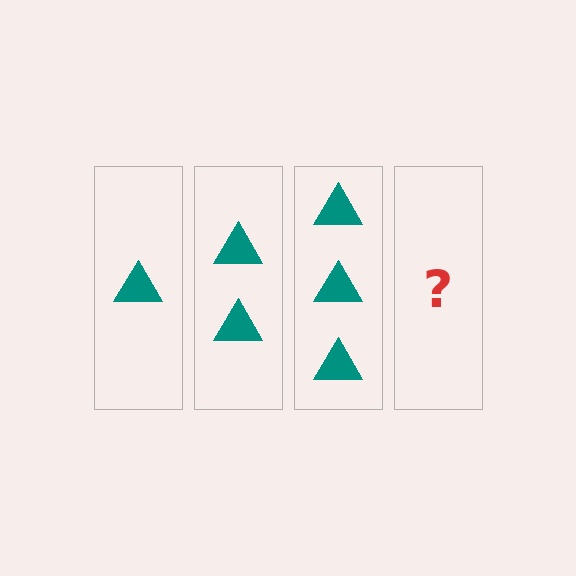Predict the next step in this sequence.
The next step is 4 triangles.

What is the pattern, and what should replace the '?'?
The pattern is that each step adds one more triangle. The '?' should be 4 triangles.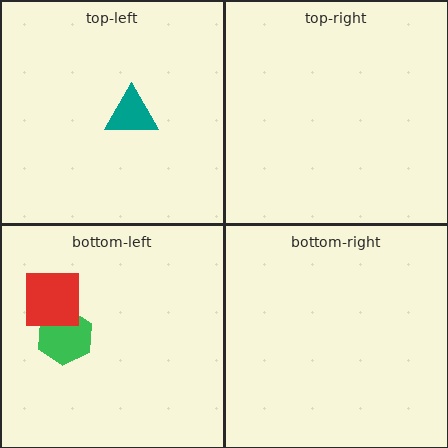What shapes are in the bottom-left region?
The green hexagon, the red square.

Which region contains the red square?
The bottom-left region.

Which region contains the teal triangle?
The top-left region.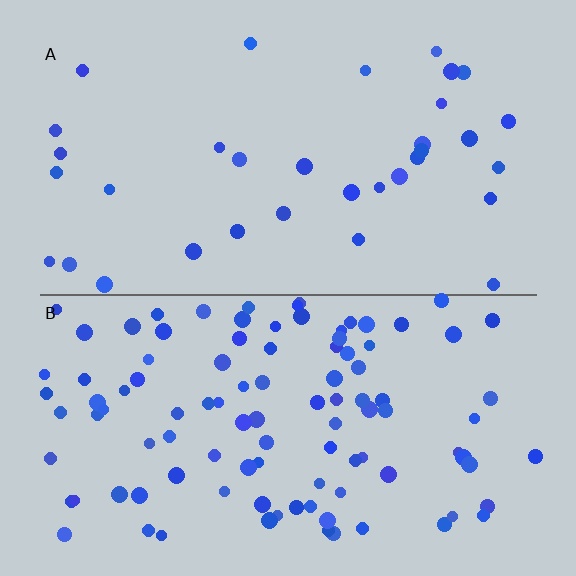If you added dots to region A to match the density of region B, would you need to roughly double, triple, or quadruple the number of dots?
Approximately triple.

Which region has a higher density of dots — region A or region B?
B (the bottom).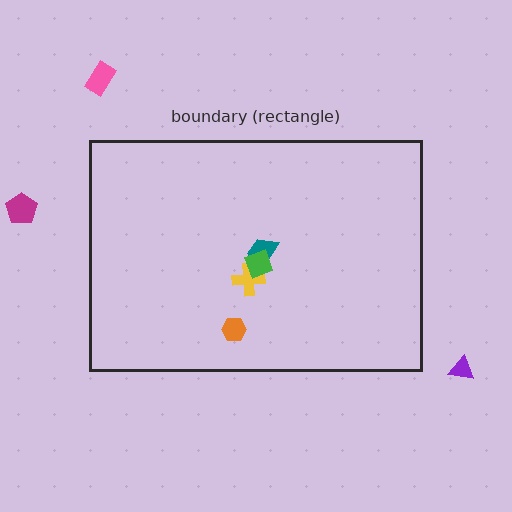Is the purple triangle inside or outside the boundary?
Outside.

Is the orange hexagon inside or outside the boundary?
Inside.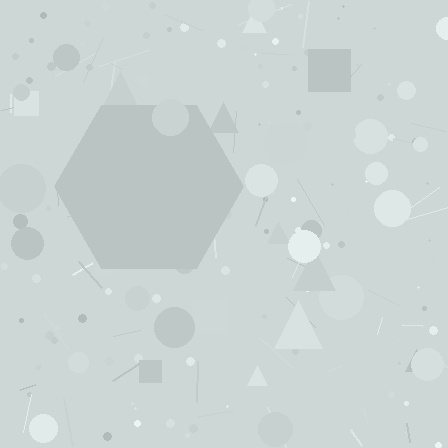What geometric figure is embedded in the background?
A hexagon is embedded in the background.